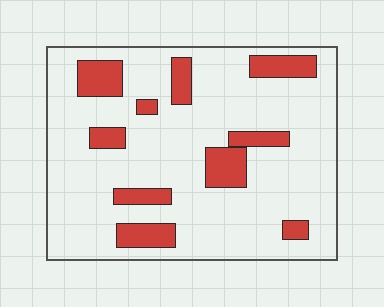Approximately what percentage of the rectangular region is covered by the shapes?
Approximately 20%.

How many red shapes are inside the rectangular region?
10.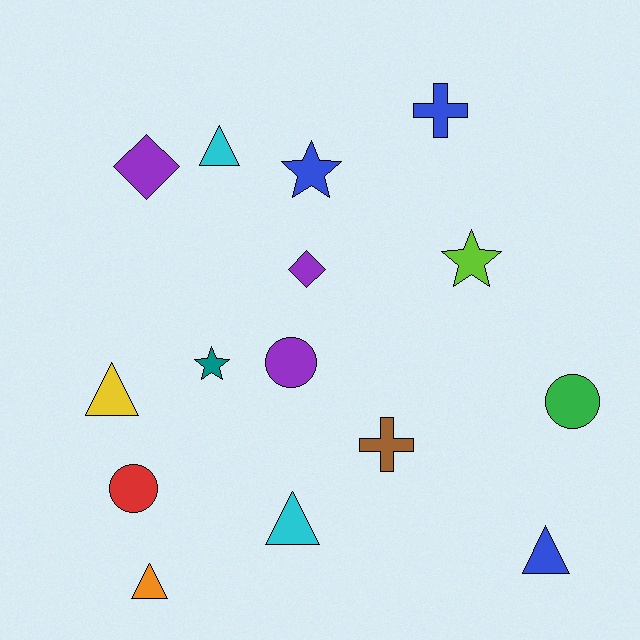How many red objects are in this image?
There is 1 red object.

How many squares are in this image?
There are no squares.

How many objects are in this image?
There are 15 objects.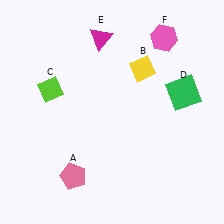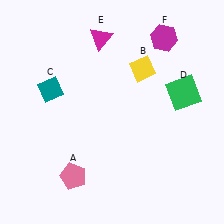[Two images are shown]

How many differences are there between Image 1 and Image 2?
There are 2 differences between the two images.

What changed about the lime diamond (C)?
In Image 1, C is lime. In Image 2, it changed to teal.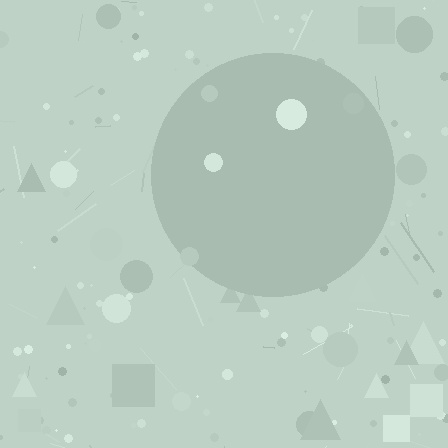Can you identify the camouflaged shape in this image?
The camouflaged shape is a circle.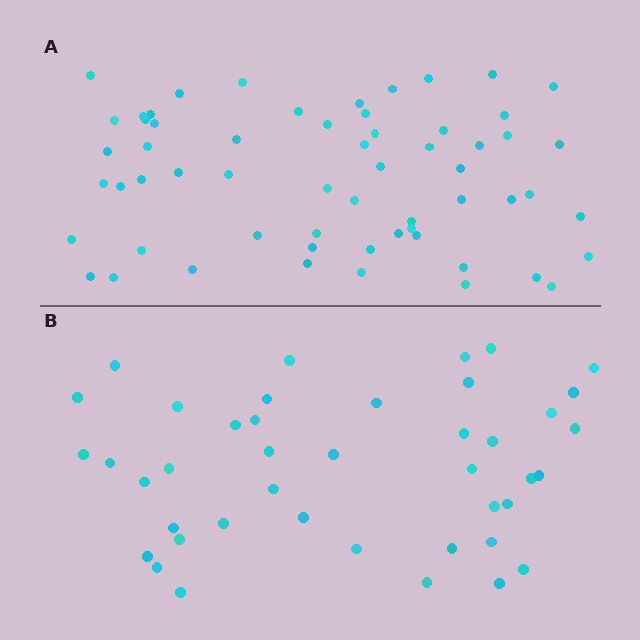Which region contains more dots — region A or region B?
Region A (the top region) has more dots.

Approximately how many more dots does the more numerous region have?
Region A has approximately 20 more dots than region B.